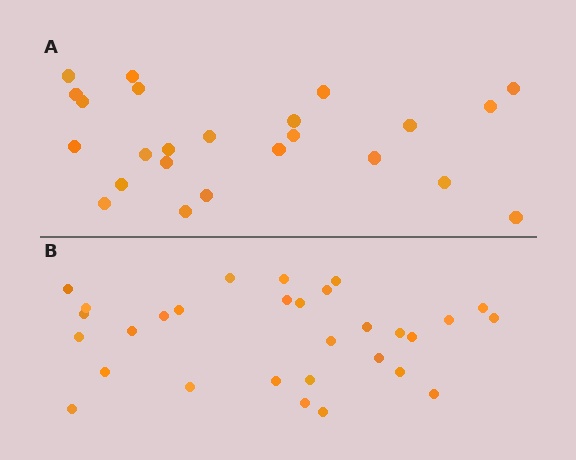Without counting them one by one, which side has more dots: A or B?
Region B (the bottom region) has more dots.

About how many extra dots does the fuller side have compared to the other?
Region B has about 6 more dots than region A.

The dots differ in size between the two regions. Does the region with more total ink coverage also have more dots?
No. Region A has more total ink coverage because its dots are larger, but region B actually contains more individual dots. Total area can be misleading — the number of items is what matters here.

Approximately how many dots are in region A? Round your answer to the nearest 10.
About 20 dots. (The exact count is 24, which rounds to 20.)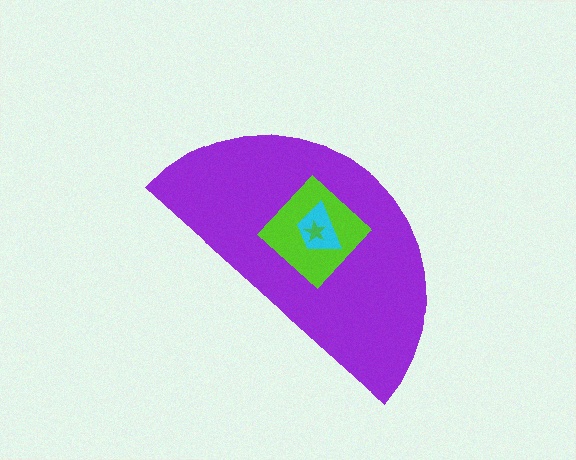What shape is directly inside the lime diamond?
The cyan trapezoid.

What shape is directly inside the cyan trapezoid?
The green star.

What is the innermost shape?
The green star.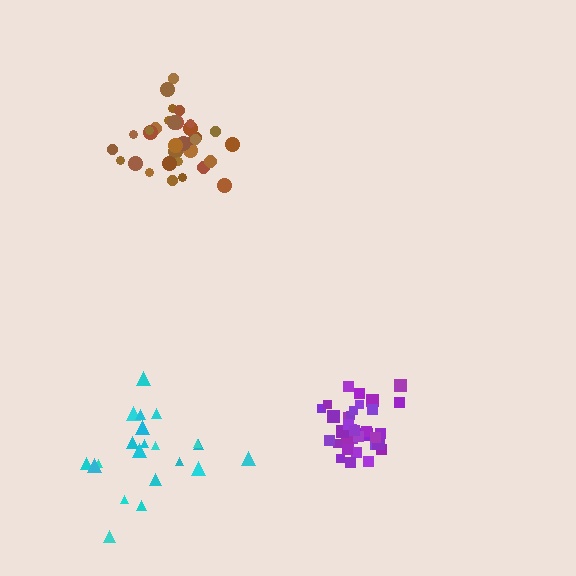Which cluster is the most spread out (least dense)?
Cyan.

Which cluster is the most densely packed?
Purple.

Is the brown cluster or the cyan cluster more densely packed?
Brown.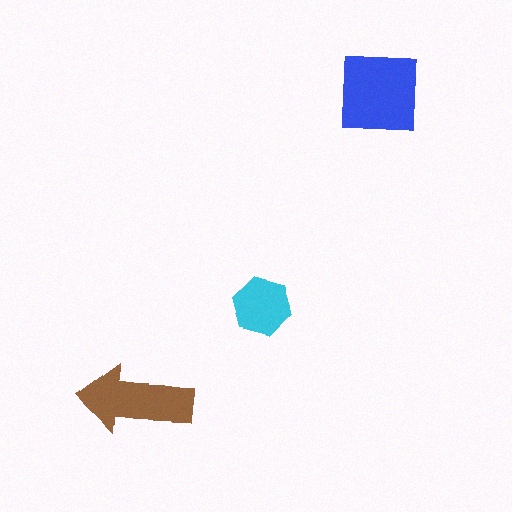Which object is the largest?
The blue square.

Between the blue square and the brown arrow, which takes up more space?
The blue square.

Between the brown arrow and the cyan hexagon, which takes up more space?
The brown arrow.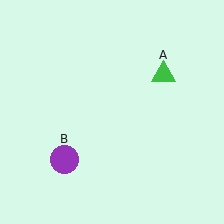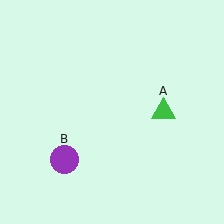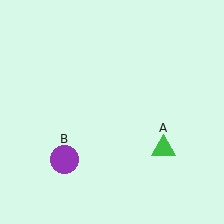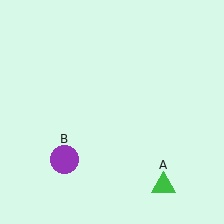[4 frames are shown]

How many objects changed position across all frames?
1 object changed position: green triangle (object A).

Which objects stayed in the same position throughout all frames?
Purple circle (object B) remained stationary.